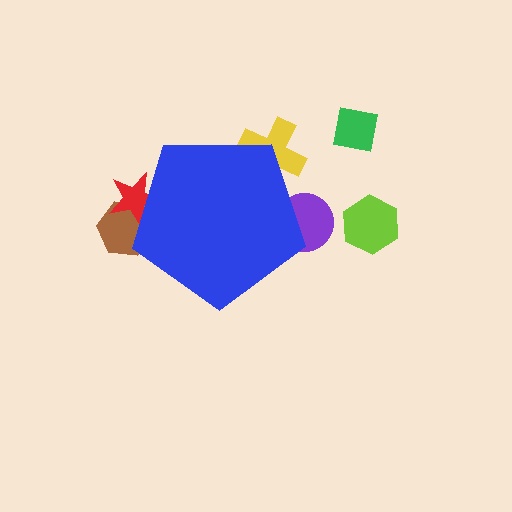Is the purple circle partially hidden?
Yes, the purple circle is partially hidden behind the blue pentagon.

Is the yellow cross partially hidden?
Yes, the yellow cross is partially hidden behind the blue pentagon.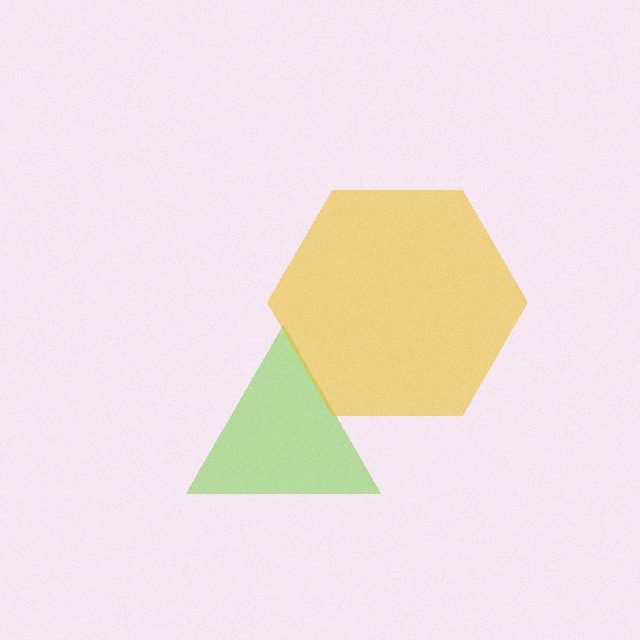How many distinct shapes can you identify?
There are 2 distinct shapes: a lime triangle, a yellow hexagon.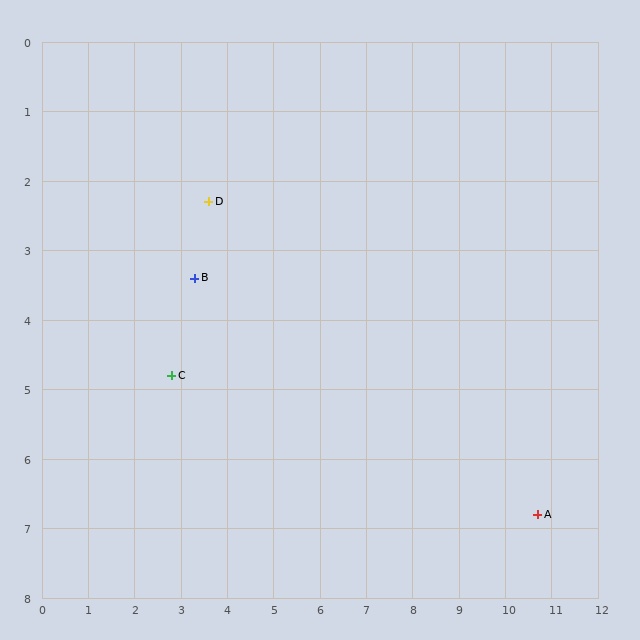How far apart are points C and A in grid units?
Points C and A are about 8.1 grid units apart.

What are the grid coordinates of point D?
Point D is at approximately (3.6, 2.3).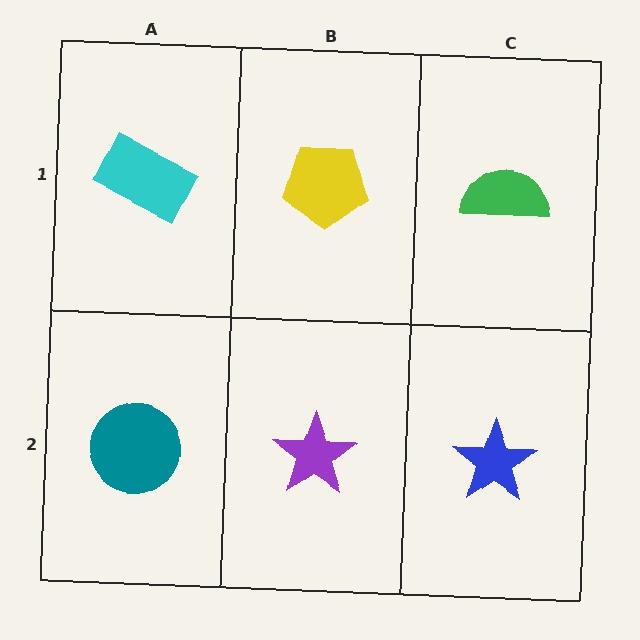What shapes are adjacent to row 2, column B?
A yellow pentagon (row 1, column B), a teal circle (row 2, column A), a blue star (row 2, column C).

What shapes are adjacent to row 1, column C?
A blue star (row 2, column C), a yellow pentagon (row 1, column B).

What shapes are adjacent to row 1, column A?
A teal circle (row 2, column A), a yellow pentagon (row 1, column B).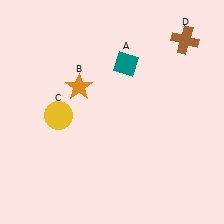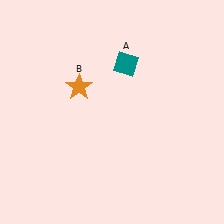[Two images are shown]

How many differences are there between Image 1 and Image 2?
There are 2 differences between the two images.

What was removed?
The yellow circle (C), the brown cross (D) were removed in Image 2.